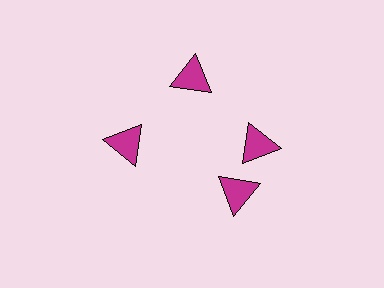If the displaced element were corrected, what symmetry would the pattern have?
It would have 4-fold rotational symmetry — the pattern would map onto itself every 90 degrees.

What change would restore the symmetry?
The symmetry would be restored by rotating it back into even spacing with its neighbors so that all 4 triangles sit at equal angles and equal distance from the center.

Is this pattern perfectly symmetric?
No. The 4 magenta triangles are arranged in a ring, but one element near the 6 o'clock position is rotated out of alignment along the ring, breaking the 4-fold rotational symmetry.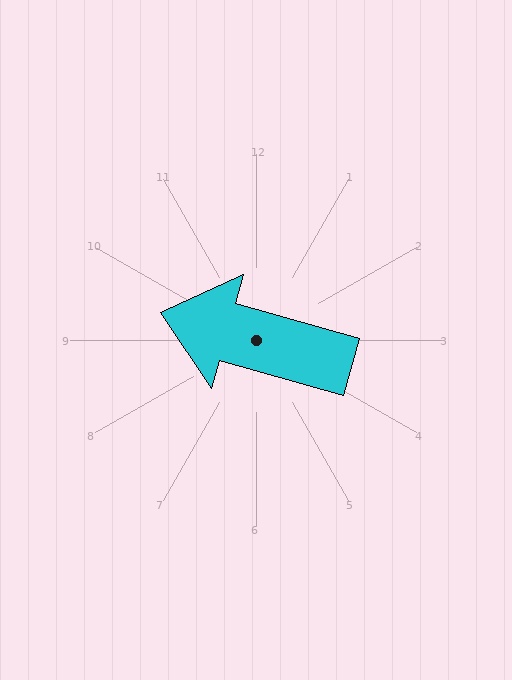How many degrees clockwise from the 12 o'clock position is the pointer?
Approximately 286 degrees.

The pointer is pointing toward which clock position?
Roughly 10 o'clock.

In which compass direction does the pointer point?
West.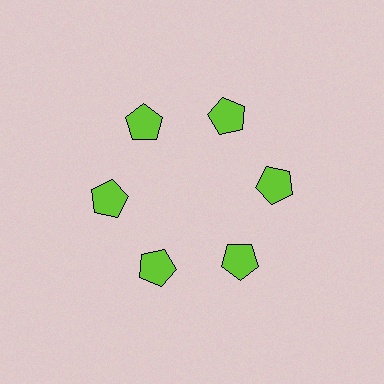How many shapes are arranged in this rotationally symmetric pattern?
There are 6 shapes, arranged in 6 groups of 1.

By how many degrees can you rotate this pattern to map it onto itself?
The pattern maps onto itself every 60 degrees of rotation.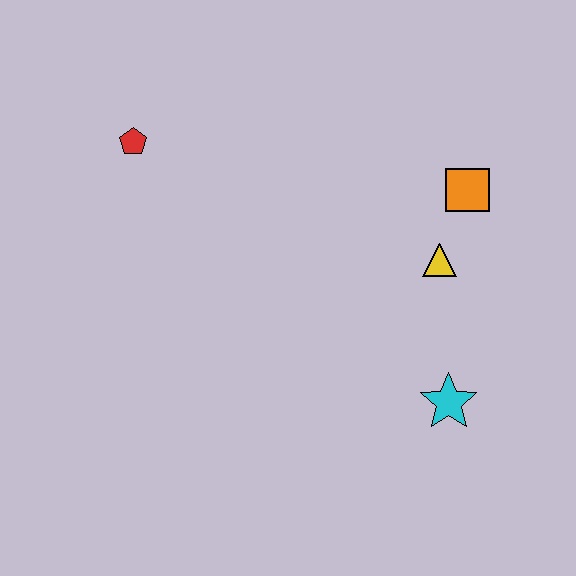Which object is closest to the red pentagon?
The yellow triangle is closest to the red pentagon.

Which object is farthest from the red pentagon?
The cyan star is farthest from the red pentagon.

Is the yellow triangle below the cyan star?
No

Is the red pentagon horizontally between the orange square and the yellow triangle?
No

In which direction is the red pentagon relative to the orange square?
The red pentagon is to the left of the orange square.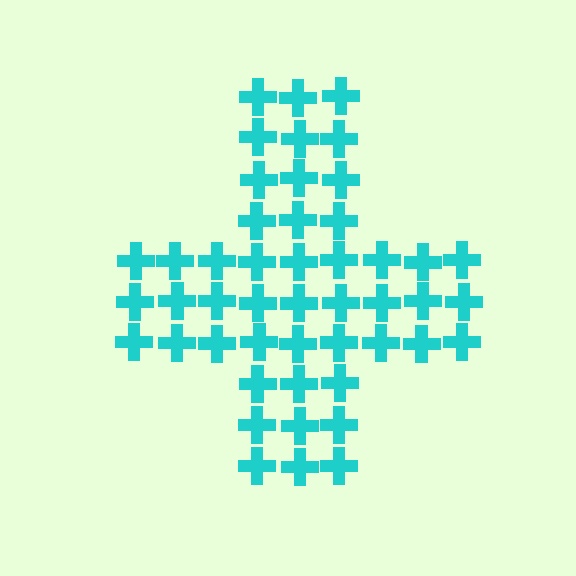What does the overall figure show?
The overall figure shows a cross.